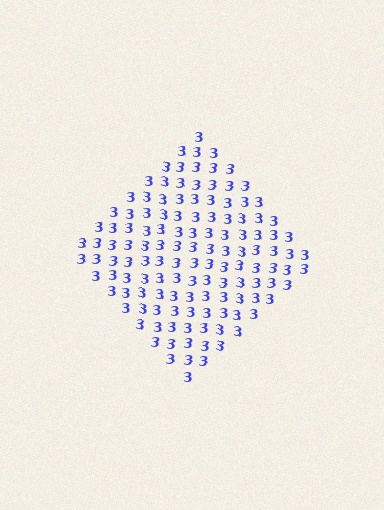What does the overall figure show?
The overall figure shows a diamond.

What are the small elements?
The small elements are digit 3's.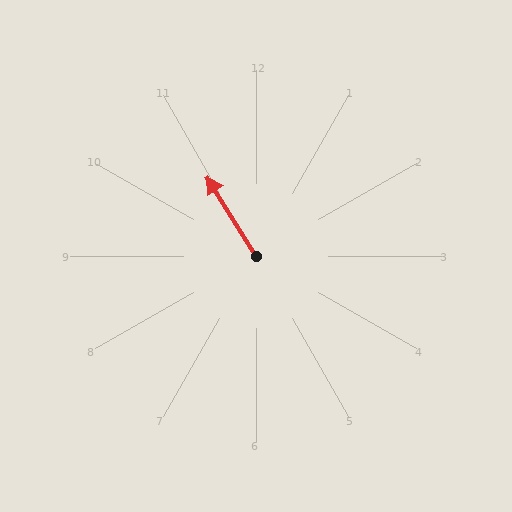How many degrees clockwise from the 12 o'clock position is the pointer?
Approximately 328 degrees.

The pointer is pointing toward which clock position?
Roughly 11 o'clock.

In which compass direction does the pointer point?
Northwest.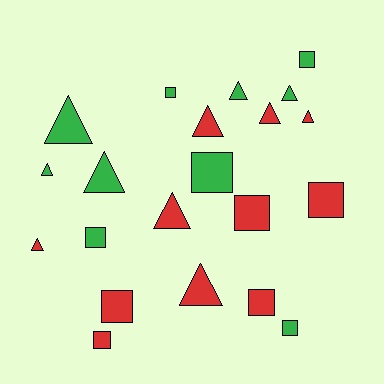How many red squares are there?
There are 5 red squares.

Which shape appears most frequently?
Triangle, with 11 objects.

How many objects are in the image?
There are 21 objects.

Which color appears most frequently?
Red, with 11 objects.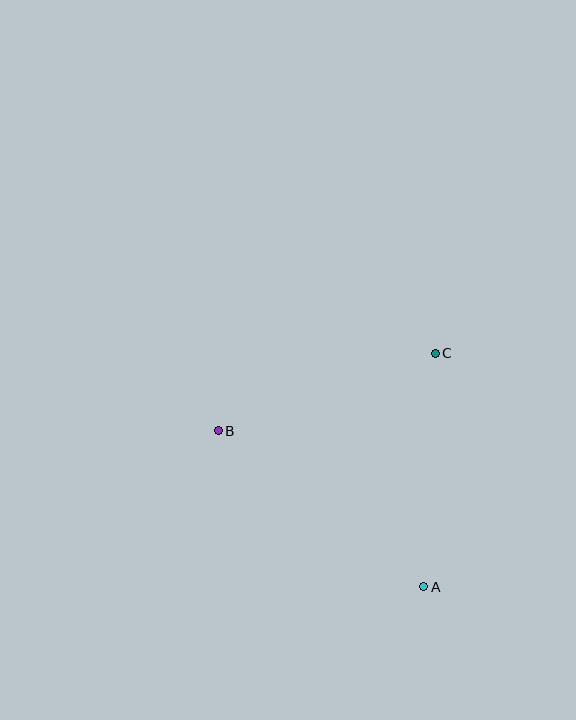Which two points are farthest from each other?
Points A and B are farthest from each other.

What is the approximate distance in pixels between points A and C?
The distance between A and C is approximately 234 pixels.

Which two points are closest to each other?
Points B and C are closest to each other.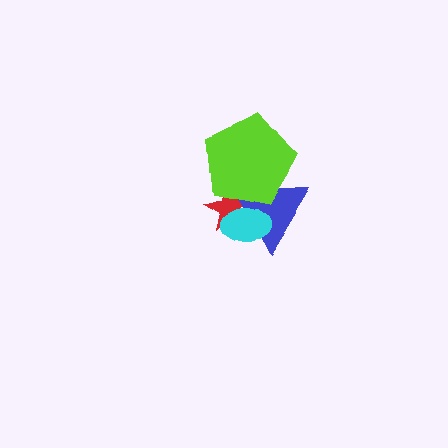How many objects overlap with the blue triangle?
3 objects overlap with the blue triangle.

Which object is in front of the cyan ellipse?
The lime pentagon is in front of the cyan ellipse.